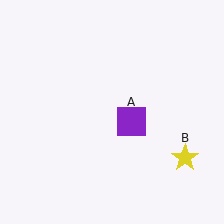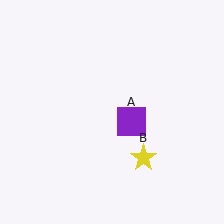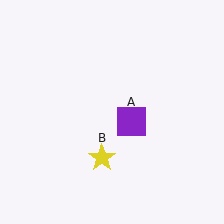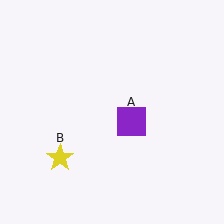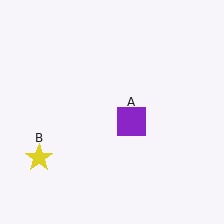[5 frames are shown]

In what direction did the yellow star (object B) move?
The yellow star (object B) moved left.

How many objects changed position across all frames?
1 object changed position: yellow star (object B).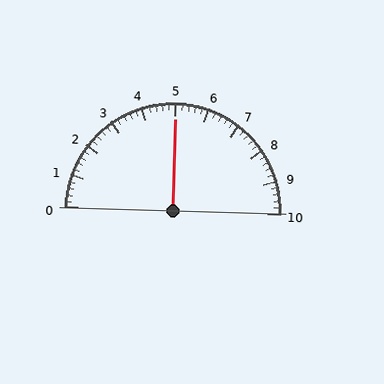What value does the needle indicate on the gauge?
The needle indicates approximately 5.0.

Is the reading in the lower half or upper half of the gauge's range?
The reading is in the upper half of the range (0 to 10).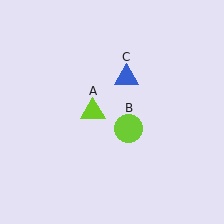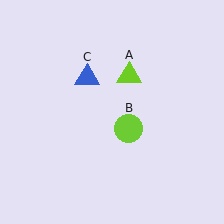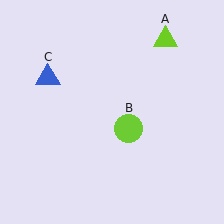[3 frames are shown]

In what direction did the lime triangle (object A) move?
The lime triangle (object A) moved up and to the right.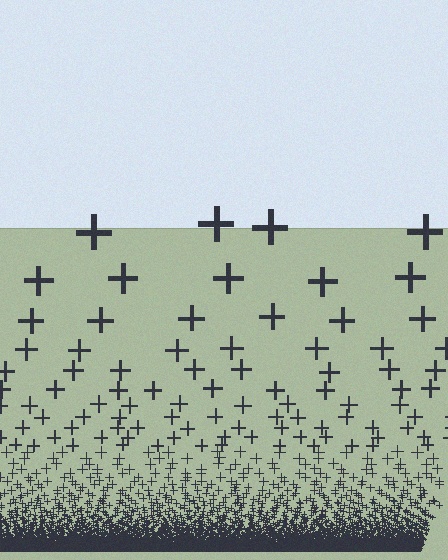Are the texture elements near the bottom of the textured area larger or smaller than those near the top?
Smaller. The gradient is inverted — elements near the bottom are smaller and denser.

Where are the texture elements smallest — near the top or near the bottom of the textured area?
Near the bottom.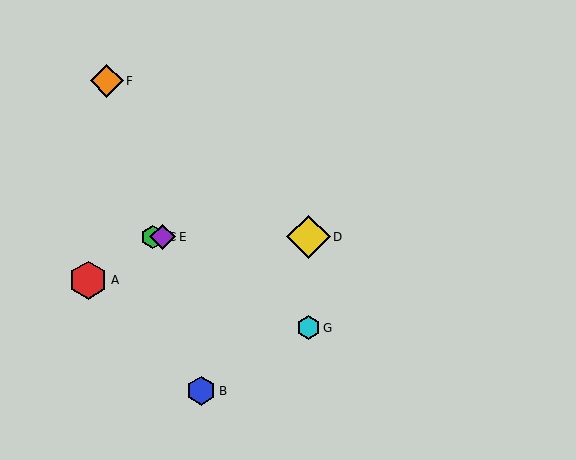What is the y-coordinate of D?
Object D is at y≈237.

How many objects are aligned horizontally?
3 objects (C, D, E) are aligned horizontally.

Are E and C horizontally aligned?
Yes, both are at y≈237.